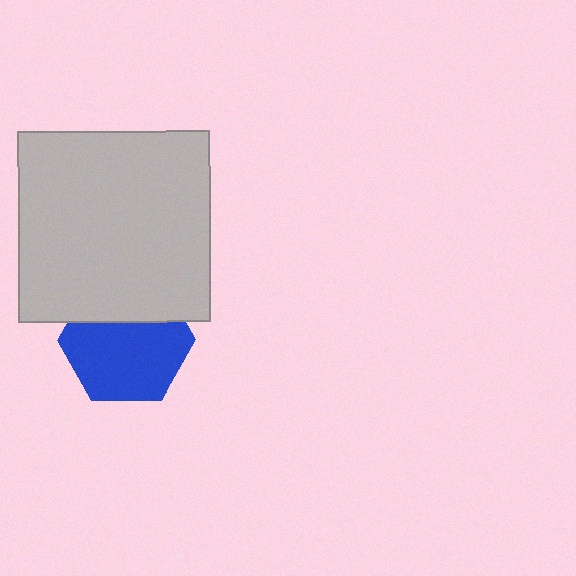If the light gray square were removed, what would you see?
You would see the complete blue hexagon.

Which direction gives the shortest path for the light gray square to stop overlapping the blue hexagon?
Moving up gives the shortest separation.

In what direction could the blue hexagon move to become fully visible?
The blue hexagon could move down. That would shift it out from behind the light gray square entirely.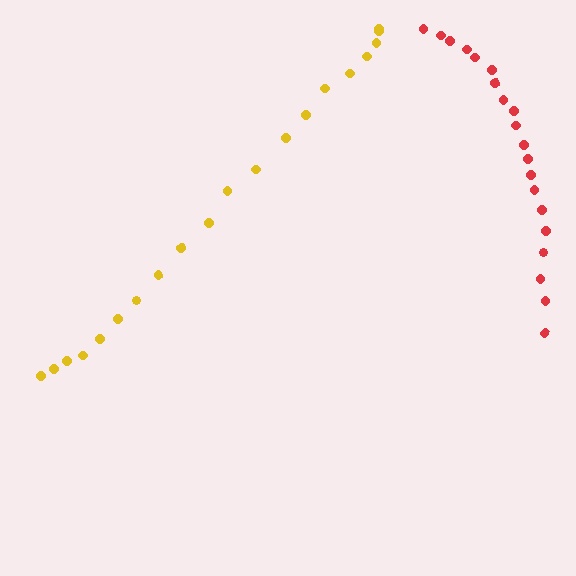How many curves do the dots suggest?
There are 2 distinct paths.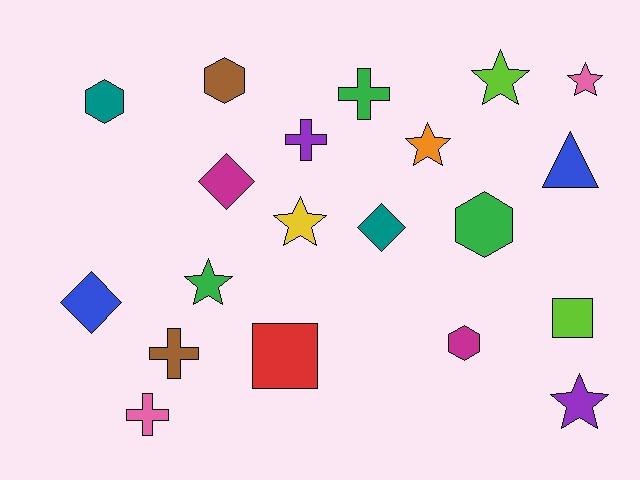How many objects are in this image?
There are 20 objects.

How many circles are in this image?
There are no circles.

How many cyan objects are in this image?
There are no cyan objects.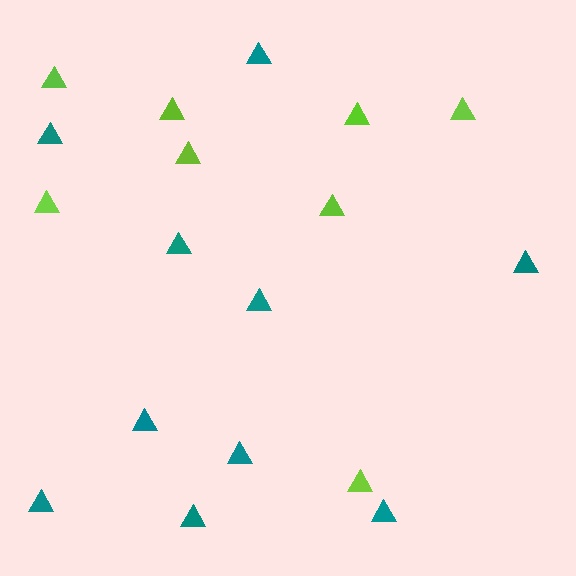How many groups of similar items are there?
There are 2 groups: one group of lime triangles (8) and one group of teal triangles (10).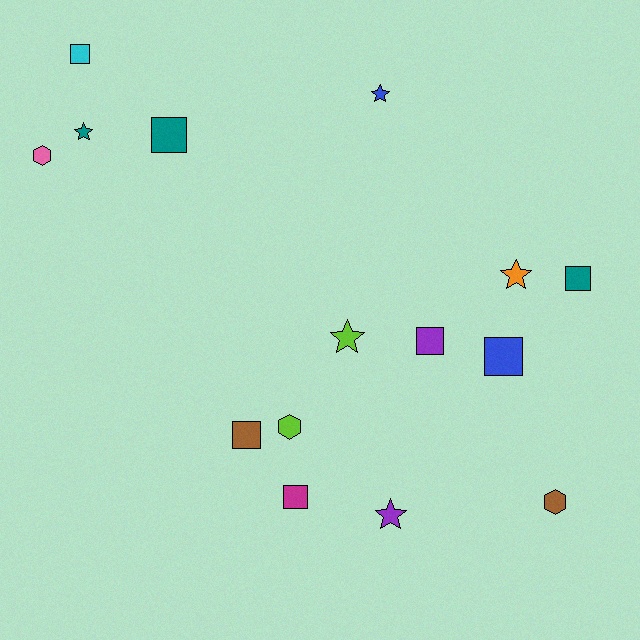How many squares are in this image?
There are 7 squares.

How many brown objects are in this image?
There are 2 brown objects.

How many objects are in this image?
There are 15 objects.